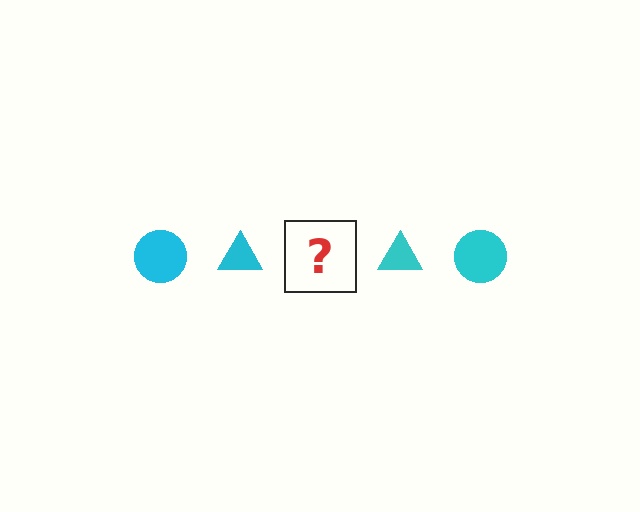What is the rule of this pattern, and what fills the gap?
The rule is that the pattern cycles through circle, triangle shapes in cyan. The gap should be filled with a cyan circle.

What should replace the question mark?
The question mark should be replaced with a cyan circle.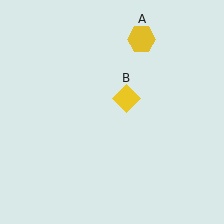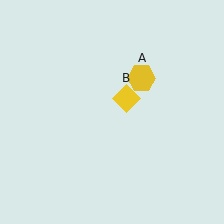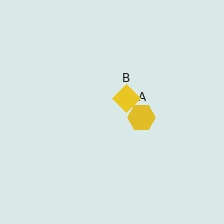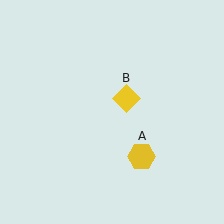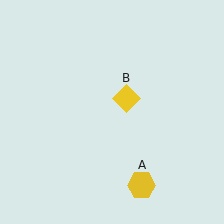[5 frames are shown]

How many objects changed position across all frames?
1 object changed position: yellow hexagon (object A).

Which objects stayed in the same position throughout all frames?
Yellow diamond (object B) remained stationary.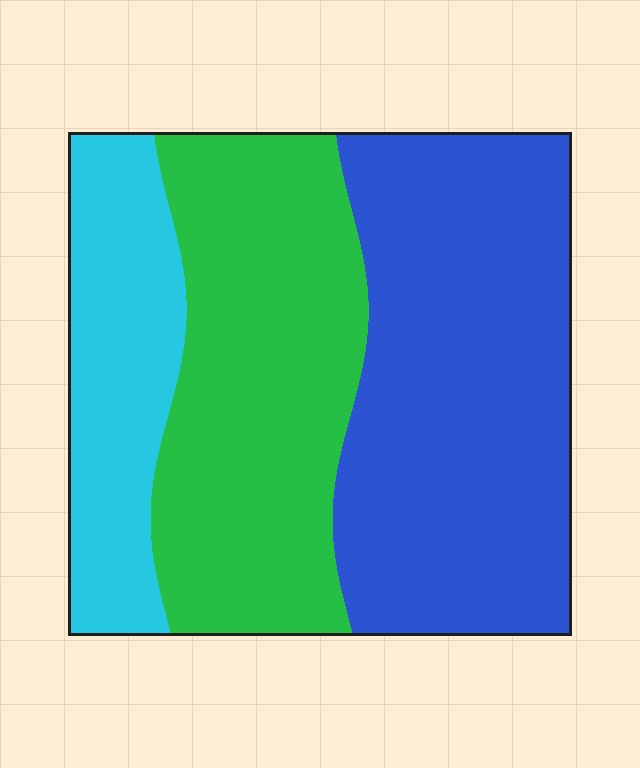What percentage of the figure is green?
Green takes up between a third and a half of the figure.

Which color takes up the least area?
Cyan, at roughly 20%.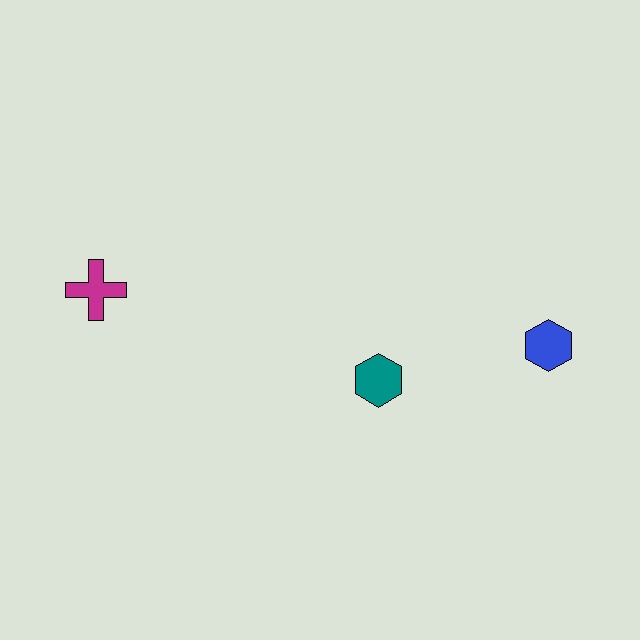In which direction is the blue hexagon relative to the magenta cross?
The blue hexagon is to the right of the magenta cross.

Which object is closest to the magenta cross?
The teal hexagon is closest to the magenta cross.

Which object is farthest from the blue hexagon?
The magenta cross is farthest from the blue hexagon.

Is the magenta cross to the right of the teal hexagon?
No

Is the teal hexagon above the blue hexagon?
No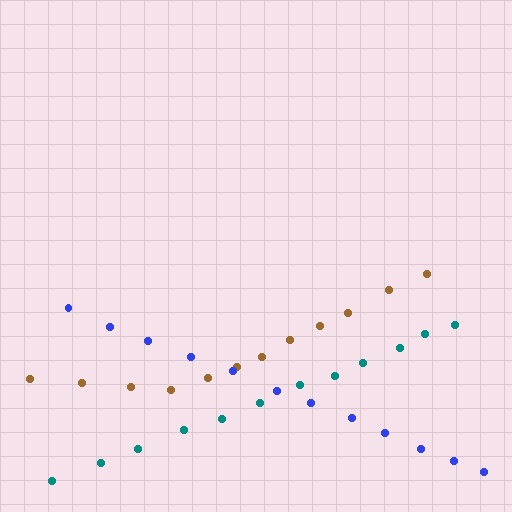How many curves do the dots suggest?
There are 3 distinct paths.